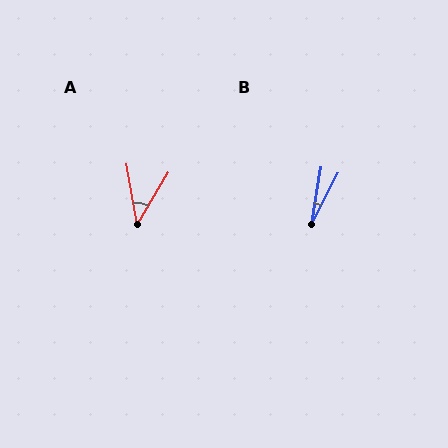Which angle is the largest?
A, at approximately 41 degrees.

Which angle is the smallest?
B, at approximately 18 degrees.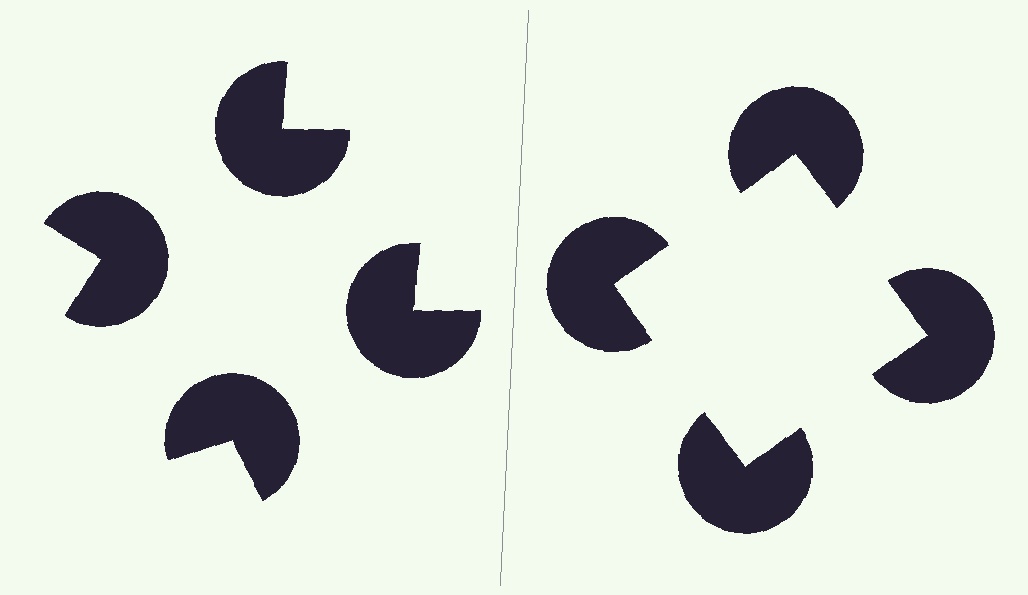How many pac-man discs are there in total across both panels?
8 — 4 on each side.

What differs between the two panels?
The pac-man discs are positioned identically on both sides; only the wedge orientations differ. On the right they align to a square; on the left they are misaligned.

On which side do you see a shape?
An illusory square appears on the right side. On the left side the wedge cuts are rotated, so no coherent shape forms.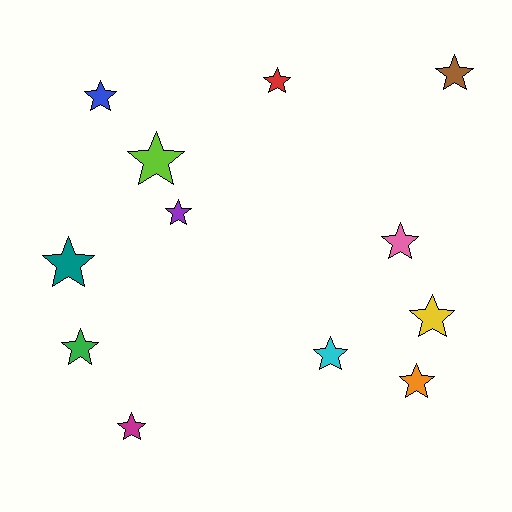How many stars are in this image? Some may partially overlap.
There are 12 stars.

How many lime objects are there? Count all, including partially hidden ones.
There is 1 lime object.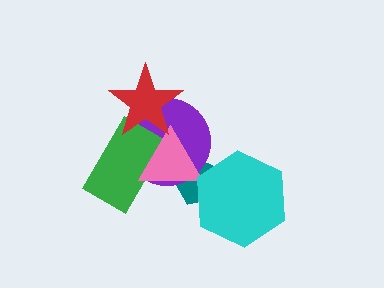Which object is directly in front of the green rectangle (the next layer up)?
The pink triangle is directly in front of the green rectangle.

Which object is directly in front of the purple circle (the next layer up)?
The green rectangle is directly in front of the purple circle.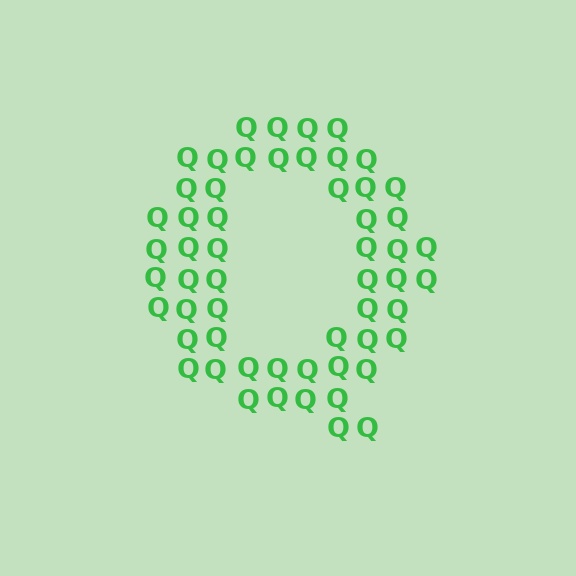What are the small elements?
The small elements are letter Q's.